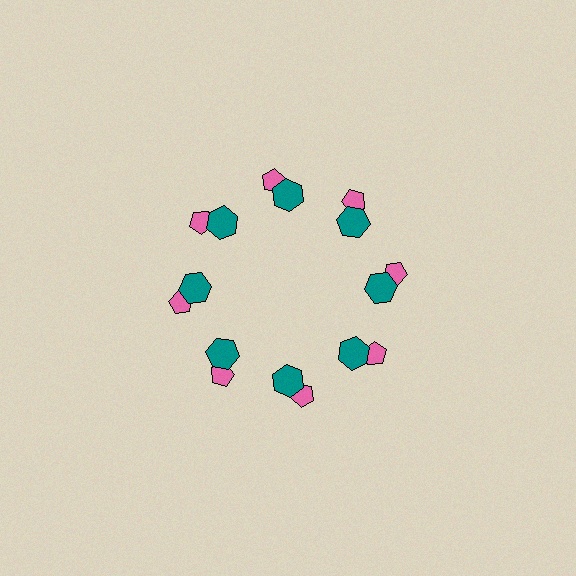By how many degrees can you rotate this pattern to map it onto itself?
The pattern maps onto itself every 45 degrees of rotation.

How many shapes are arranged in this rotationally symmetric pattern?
There are 16 shapes, arranged in 8 groups of 2.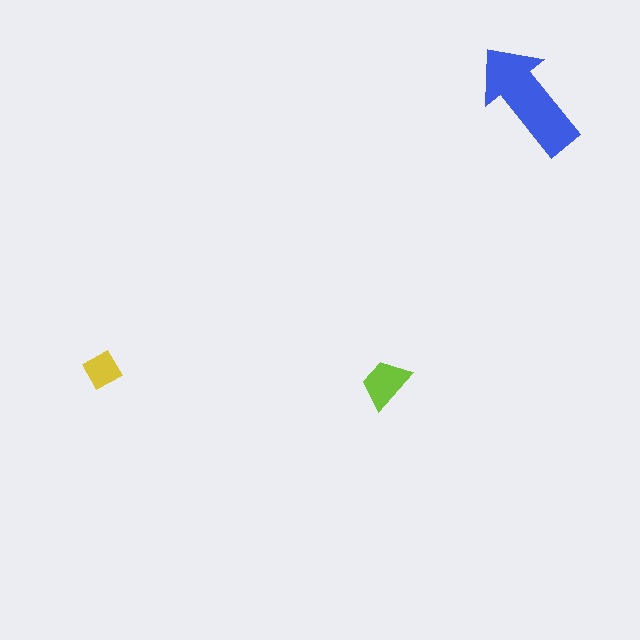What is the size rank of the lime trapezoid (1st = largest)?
2nd.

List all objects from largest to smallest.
The blue arrow, the lime trapezoid, the yellow square.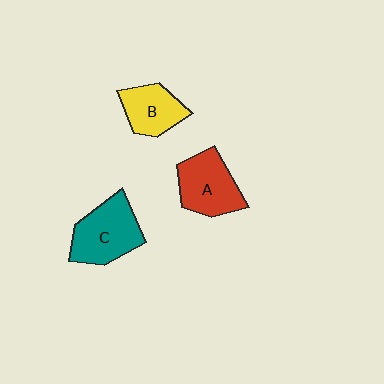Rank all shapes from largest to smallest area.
From largest to smallest: C (teal), A (red), B (yellow).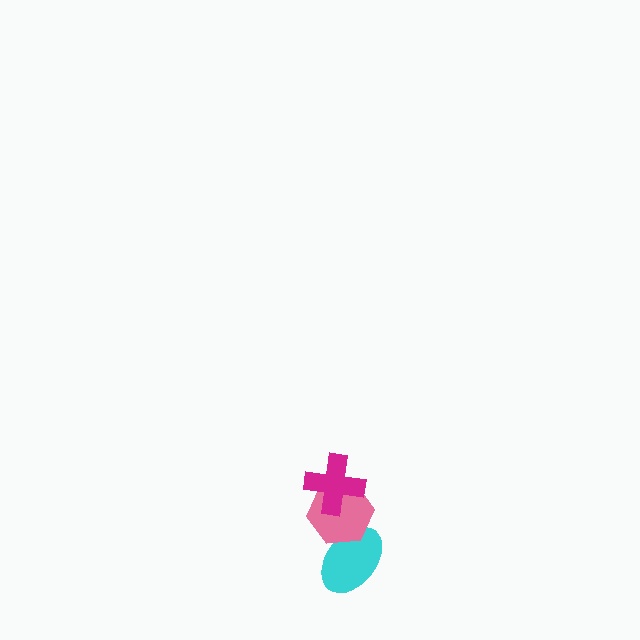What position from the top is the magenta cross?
The magenta cross is 1st from the top.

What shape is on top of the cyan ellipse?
The pink hexagon is on top of the cyan ellipse.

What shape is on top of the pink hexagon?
The magenta cross is on top of the pink hexagon.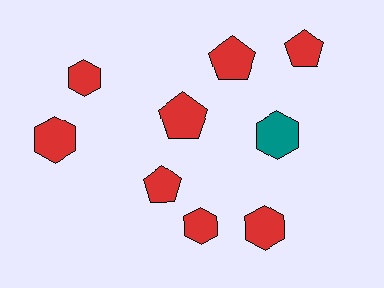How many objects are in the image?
There are 9 objects.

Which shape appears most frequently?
Hexagon, with 5 objects.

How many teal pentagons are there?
There are no teal pentagons.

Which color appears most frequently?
Red, with 8 objects.